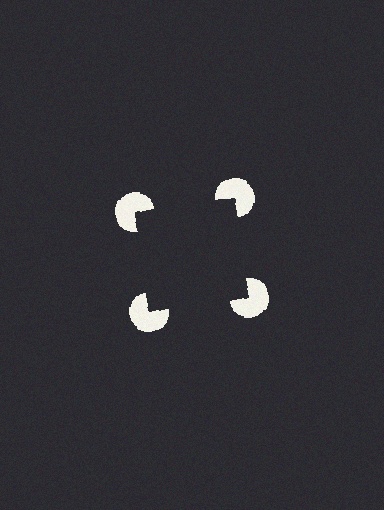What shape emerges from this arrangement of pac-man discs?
An illusory square — its edges are inferred from the aligned wedge cuts in the pac-man discs, not physically drawn.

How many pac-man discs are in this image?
There are 4 — one at each vertex of the illusory square.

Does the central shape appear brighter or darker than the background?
It typically appears slightly darker than the background, even though no actual brightness change is drawn.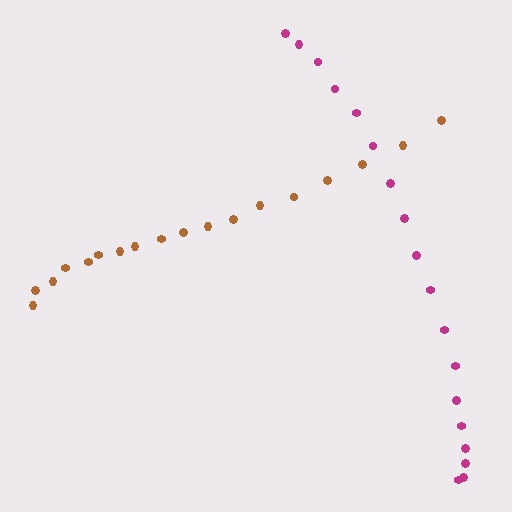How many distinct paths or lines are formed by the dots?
There are 2 distinct paths.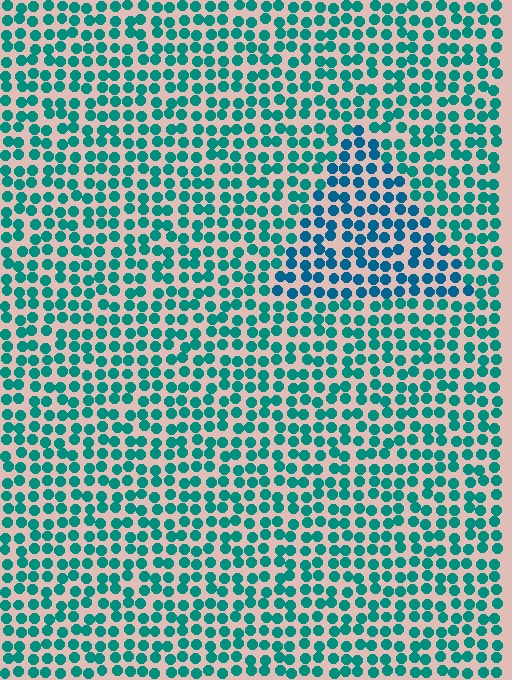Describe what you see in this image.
The image is filled with small teal elements in a uniform arrangement. A triangle-shaped region is visible where the elements are tinted to a slightly different hue, forming a subtle color boundary.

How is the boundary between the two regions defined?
The boundary is defined purely by a slight shift in hue (about 25 degrees). Spacing, size, and orientation are identical on both sides.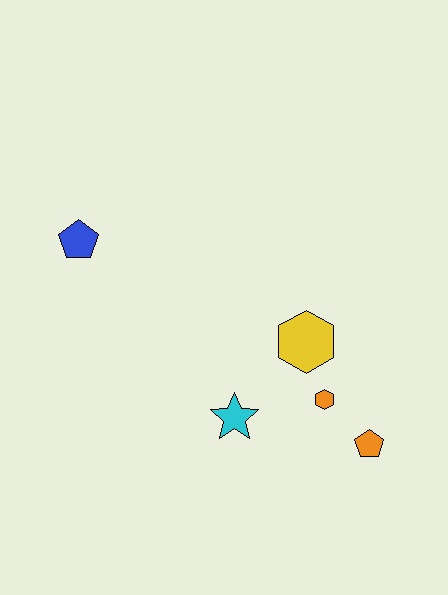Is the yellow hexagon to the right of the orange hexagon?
No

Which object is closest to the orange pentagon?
The orange hexagon is closest to the orange pentagon.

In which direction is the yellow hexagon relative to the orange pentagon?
The yellow hexagon is above the orange pentagon.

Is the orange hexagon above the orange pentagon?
Yes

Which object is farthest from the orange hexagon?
The blue pentagon is farthest from the orange hexagon.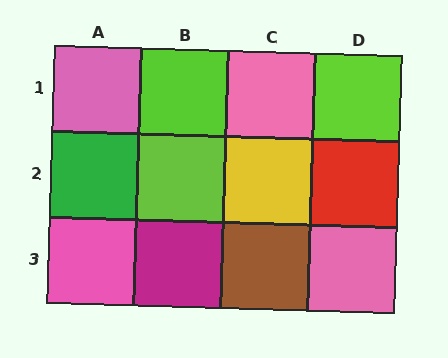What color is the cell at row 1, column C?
Pink.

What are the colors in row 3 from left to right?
Pink, magenta, brown, pink.